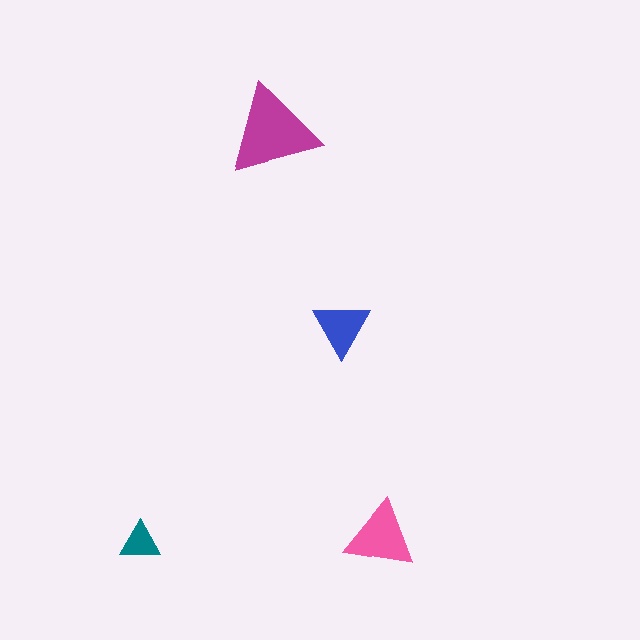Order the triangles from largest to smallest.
the magenta one, the pink one, the blue one, the teal one.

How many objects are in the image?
There are 4 objects in the image.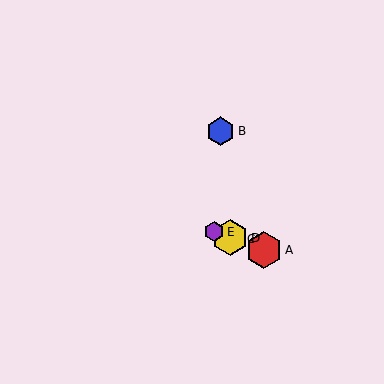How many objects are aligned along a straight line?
4 objects (A, C, D, E) are aligned along a straight line.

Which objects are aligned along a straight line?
Objects A, C, D, E are aligned along a straight line.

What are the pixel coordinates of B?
Object B is at (221, 131).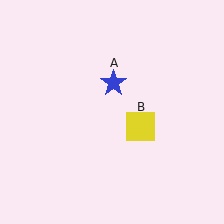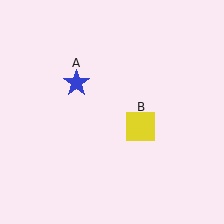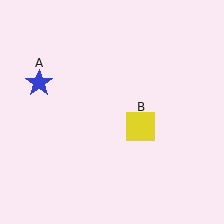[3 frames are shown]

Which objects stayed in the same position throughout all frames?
Yellow square (object B) remained stationary.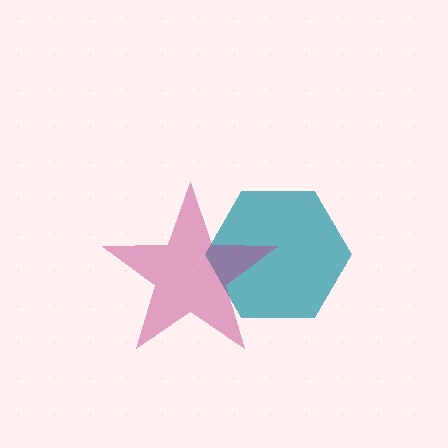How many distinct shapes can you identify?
There are 2 distinct shapes: a teal hexagon, a magenta star.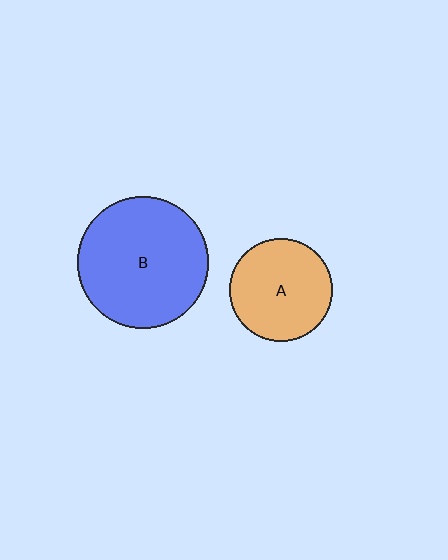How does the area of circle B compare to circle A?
Approximately 1.6 times.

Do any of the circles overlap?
No, none of the circles overlap.